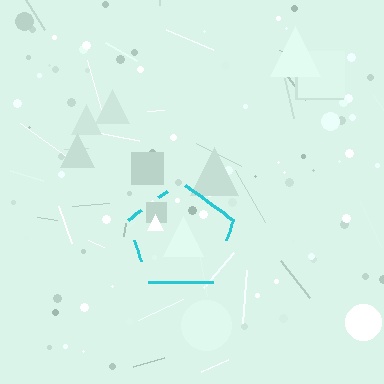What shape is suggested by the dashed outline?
The dashed outline suggests a pentagon.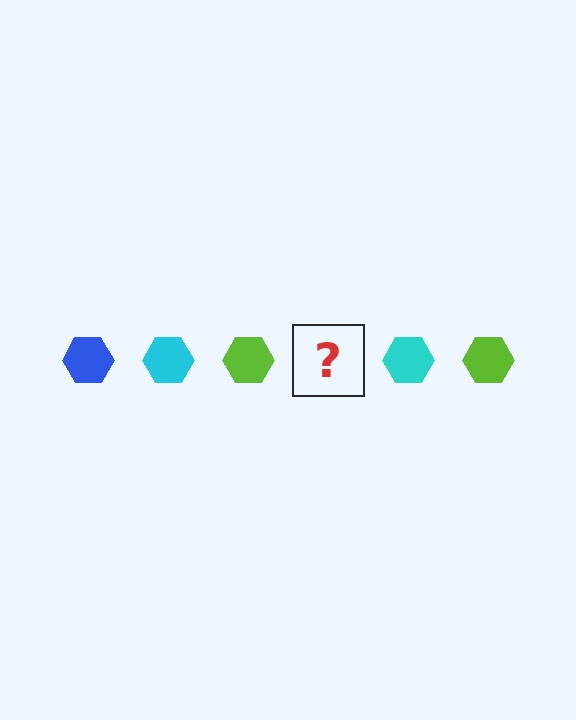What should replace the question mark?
The question mark should be replaced with a blue hexagon.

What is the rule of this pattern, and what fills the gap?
The rule is that the pattern cycles through blue, cyan, lime hexagons. The gap should be filled with a blue hexagon.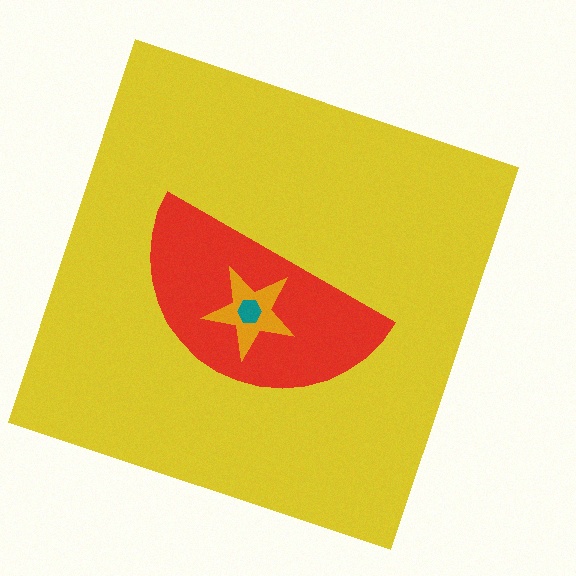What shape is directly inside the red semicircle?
The orange star.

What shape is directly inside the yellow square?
The red semicircle.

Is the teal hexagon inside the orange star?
Yes.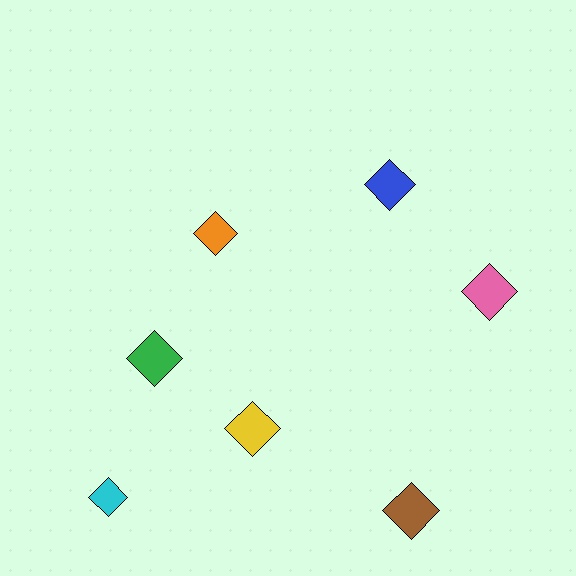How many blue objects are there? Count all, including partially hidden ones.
There is 1 blue object.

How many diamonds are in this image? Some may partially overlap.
There are 7 diamonds.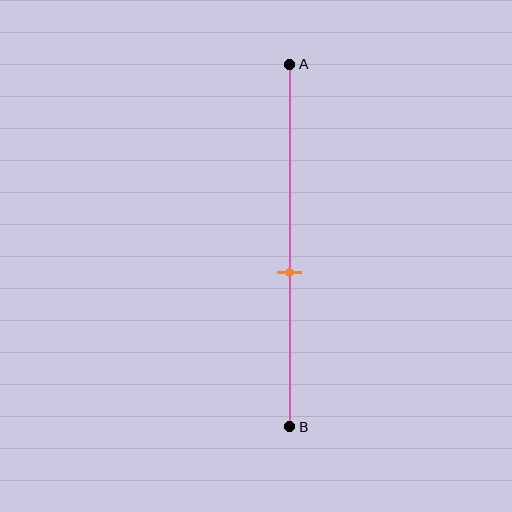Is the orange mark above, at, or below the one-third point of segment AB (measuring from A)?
The orange mark is below the one-third point of segment AB.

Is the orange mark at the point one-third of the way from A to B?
No, the mark is at about 55% from A, not at the 33% one-third point.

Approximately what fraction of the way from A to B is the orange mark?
The orange mark is approximately 55% of the way from A to B.